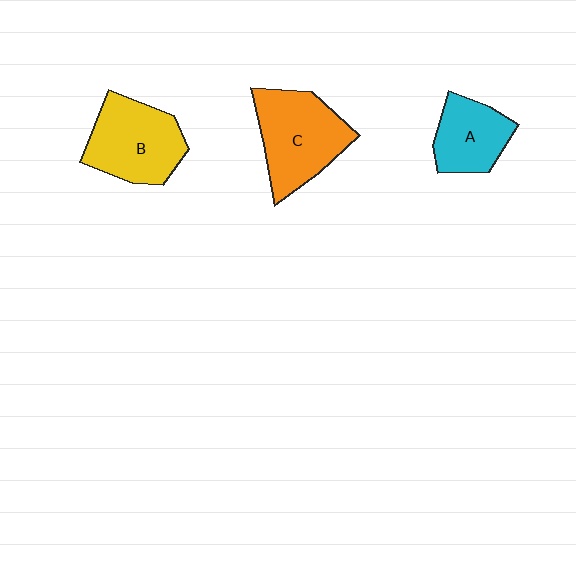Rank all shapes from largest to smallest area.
From largest to smallest: C (orange), B (yellow), A (cyan).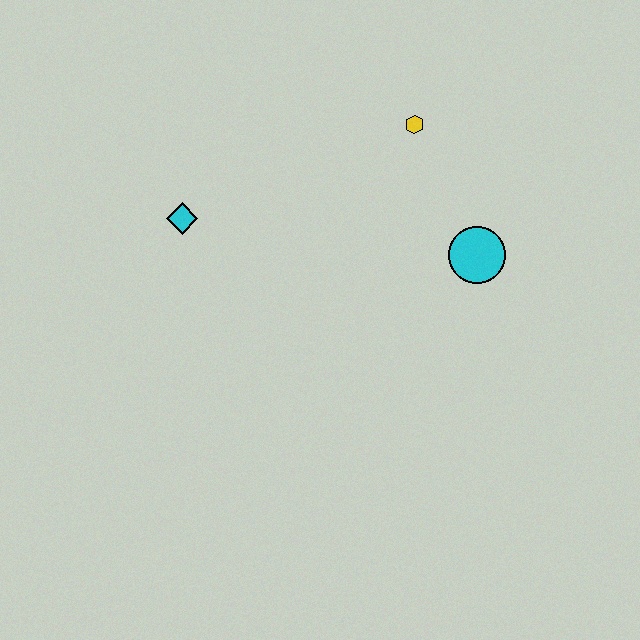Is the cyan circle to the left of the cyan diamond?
No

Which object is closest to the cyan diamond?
The yellow hexagon is closest to the cyan diamond.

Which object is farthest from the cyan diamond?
The cyan circle is farthest from the cyan diamond.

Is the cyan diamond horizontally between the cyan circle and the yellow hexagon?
No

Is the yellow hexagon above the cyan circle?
Yes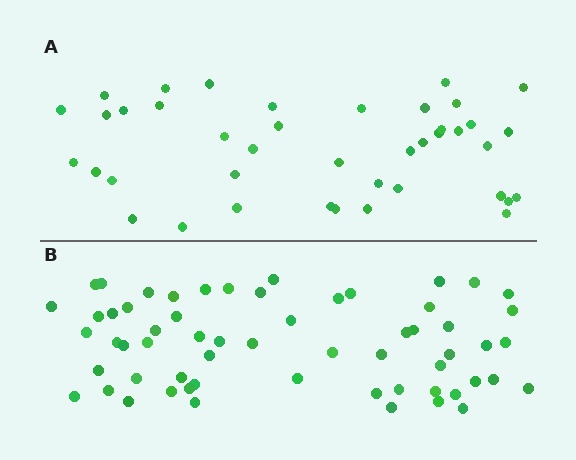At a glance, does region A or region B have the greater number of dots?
Region B (the bottom region) has more dots.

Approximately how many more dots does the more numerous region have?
Region B has approximately 20 more dots than region A.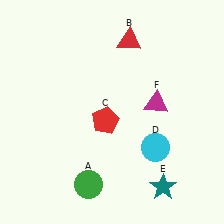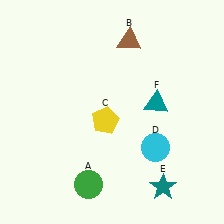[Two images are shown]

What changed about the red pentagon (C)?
In Image 1, C is red. In Image 2, it changed to yellow.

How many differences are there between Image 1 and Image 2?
There are 3 differences between the two images.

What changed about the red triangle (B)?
In Image 1, B is red. In Image 2, it changed to brown.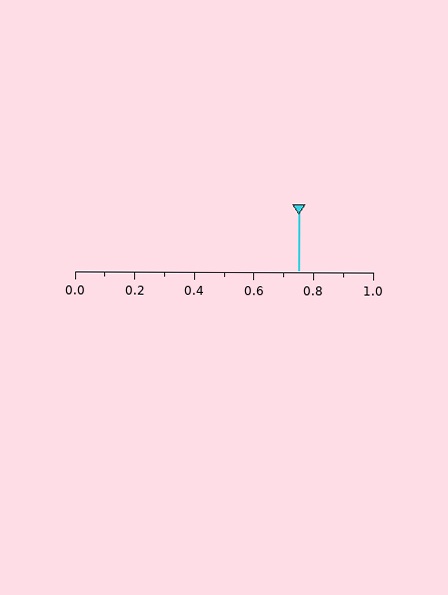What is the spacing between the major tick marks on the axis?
The major ticks are spaced 0.2 apart.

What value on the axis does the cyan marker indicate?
The marker indicates approximately 0.75.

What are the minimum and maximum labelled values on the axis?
The axis runs from 0.0 to 1.0.